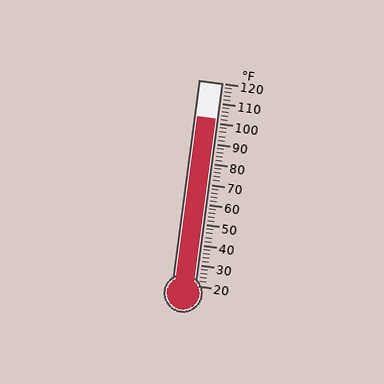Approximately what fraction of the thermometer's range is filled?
The thermometer is filled to approximately 80% of its range.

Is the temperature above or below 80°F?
The temperature is above 80°F.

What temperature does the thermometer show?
The thermometer shows approximately 102°F.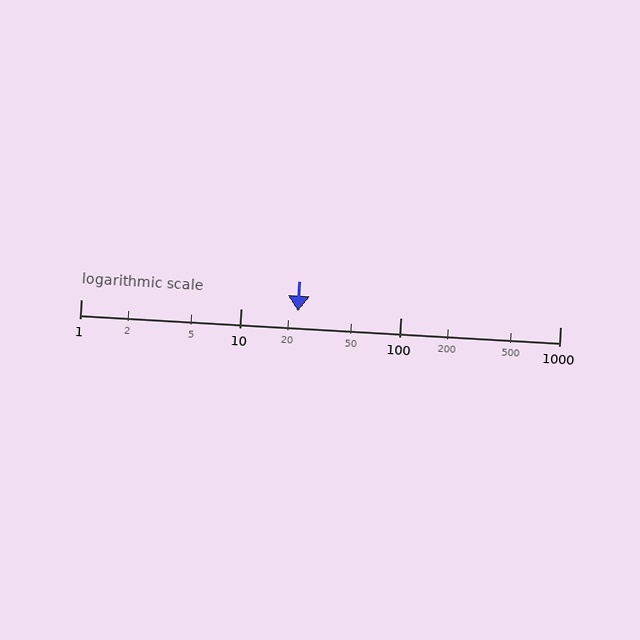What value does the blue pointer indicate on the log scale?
The pointer indicates approximately 23.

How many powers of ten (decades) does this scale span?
The scale spans 3 decades, from 1 to 1000.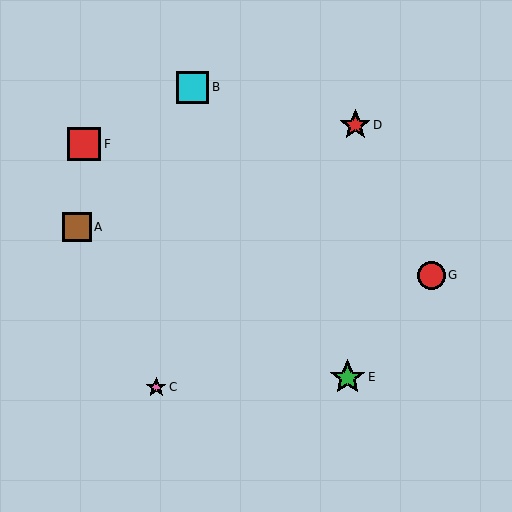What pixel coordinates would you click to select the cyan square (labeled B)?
Click at (193, 87) to select the cyan square B.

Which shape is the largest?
The green star (labeled E) is the largest.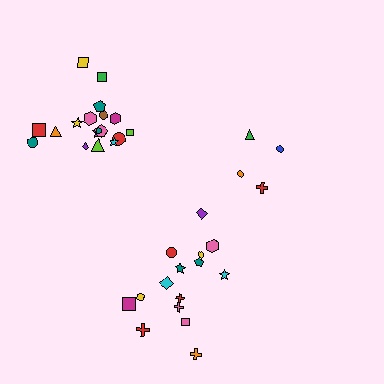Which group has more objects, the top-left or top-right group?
The top-left group.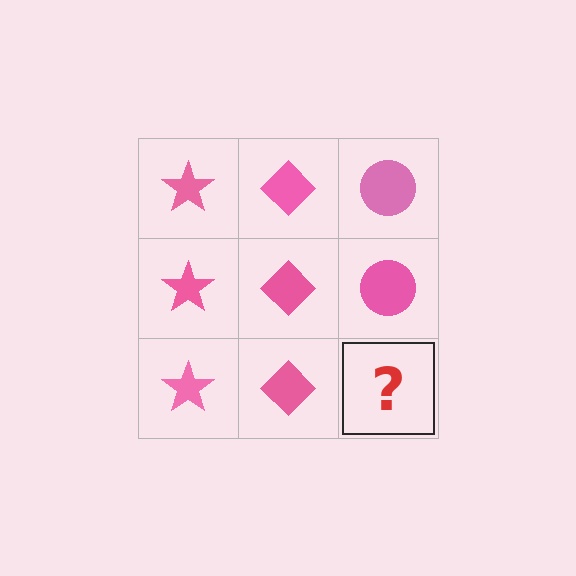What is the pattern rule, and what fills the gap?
The rule is that each column has a consistent shape. The gap should be filled with a pink circle.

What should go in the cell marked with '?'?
The missing cell should contain a pink circle.